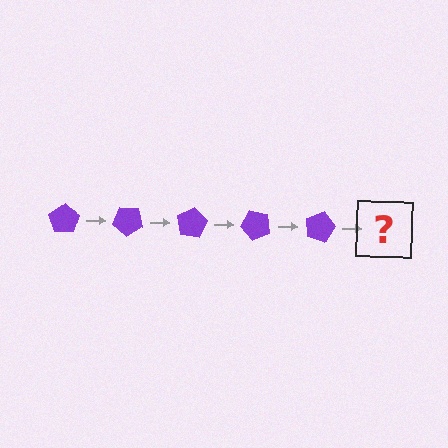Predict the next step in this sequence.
The next step is a purple pentagon rotated 200 degrees.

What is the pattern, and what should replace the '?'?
The pattern is that the pentagon rotates 40 degrees each step. The '?' should be a purple pentagon rotated 200 degrees.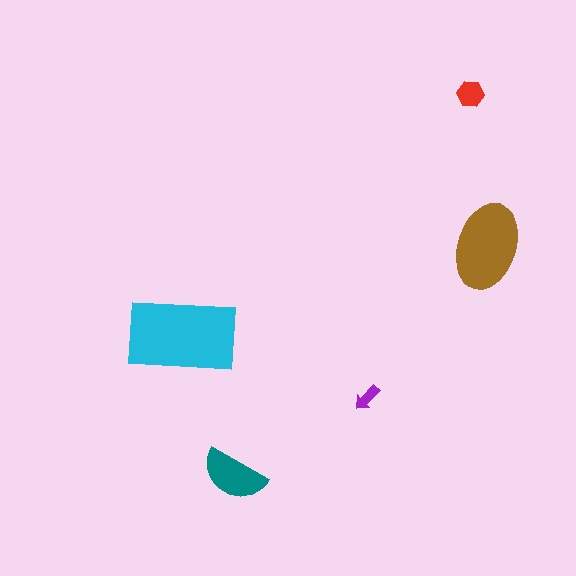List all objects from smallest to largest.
The purple arrow, the red hexagon, the teal semicircle, the brown ellipse, the cyan rectangle.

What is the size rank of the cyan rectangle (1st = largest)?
1st.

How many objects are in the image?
There are 5 objects in the image.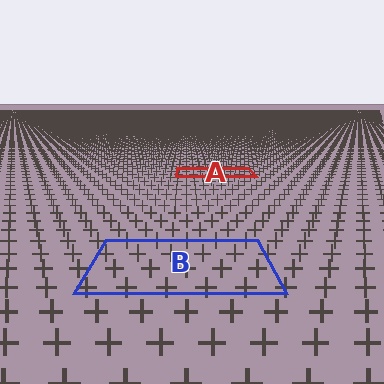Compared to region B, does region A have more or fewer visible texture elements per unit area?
Region A has more texture elements per unit area — they are packed more densely because it is farther away.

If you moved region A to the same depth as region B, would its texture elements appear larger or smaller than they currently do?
They would appear larger. At a closer depth, the same texture elements are projected at a bigger on-screen size.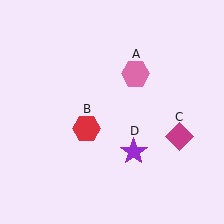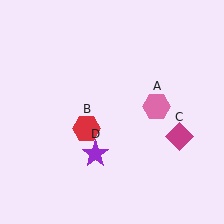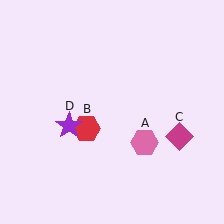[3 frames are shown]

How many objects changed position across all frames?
2 objects changed position: pink hexagon (object A), purple star (object D).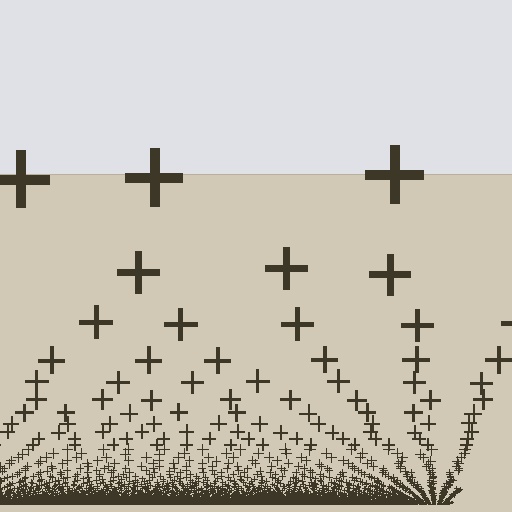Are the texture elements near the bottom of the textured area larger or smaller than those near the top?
Smaller. The gradient is inverted — elements near the bottom are smaller and denser.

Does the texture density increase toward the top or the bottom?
Density increases toward the bottom.